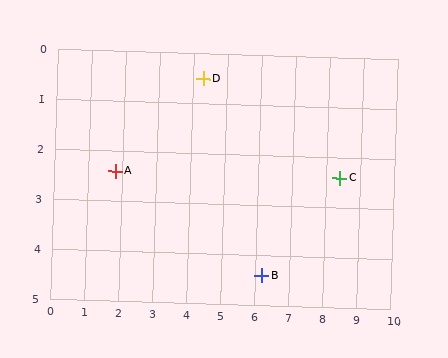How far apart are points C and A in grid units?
Points C and A are about 6.6 grid units apart.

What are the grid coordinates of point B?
Point B is at approximately (6.2, 4.4).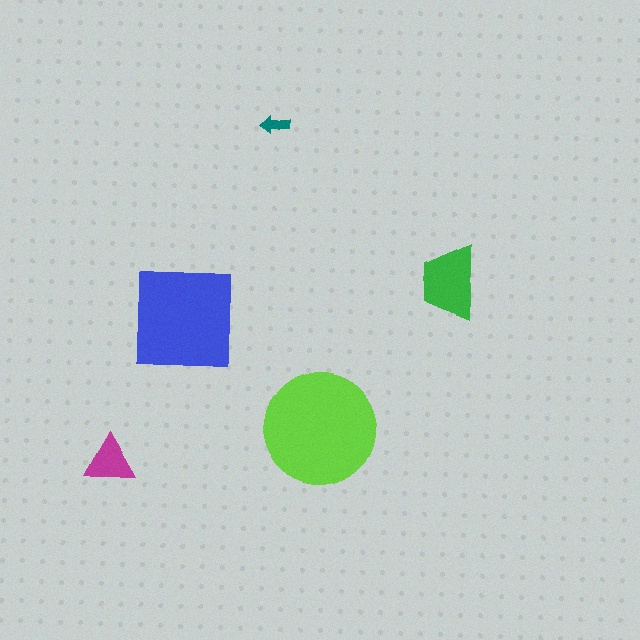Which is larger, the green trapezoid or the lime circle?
The lime circle.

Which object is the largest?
The lime circle.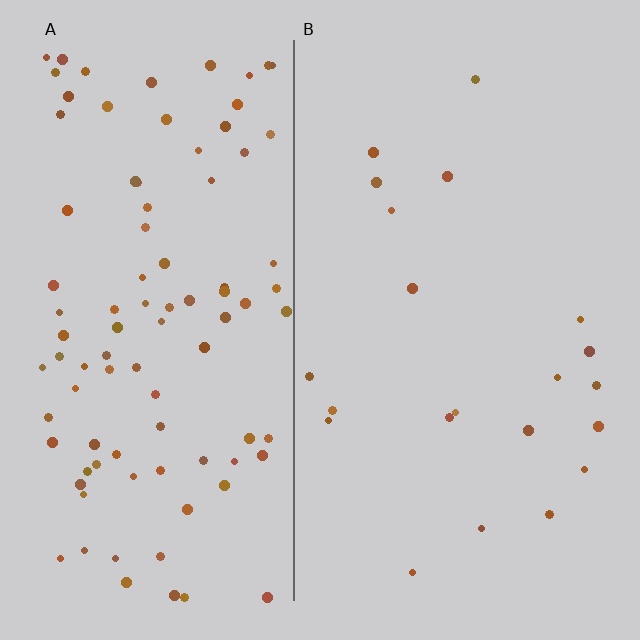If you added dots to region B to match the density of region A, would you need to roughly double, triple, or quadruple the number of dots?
Approximately quadruple.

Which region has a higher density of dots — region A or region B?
A (the left).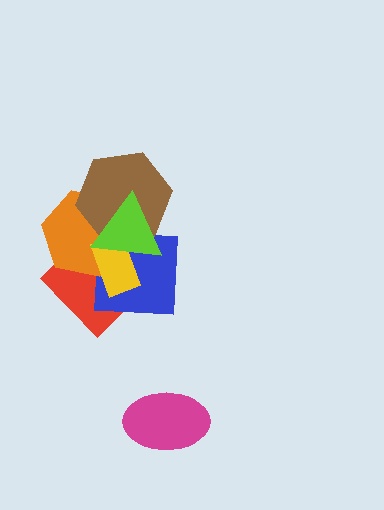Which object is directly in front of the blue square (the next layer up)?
The orange hexagon is directly in front of the blue square.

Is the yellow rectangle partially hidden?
Yes, it is partially covered by another shape.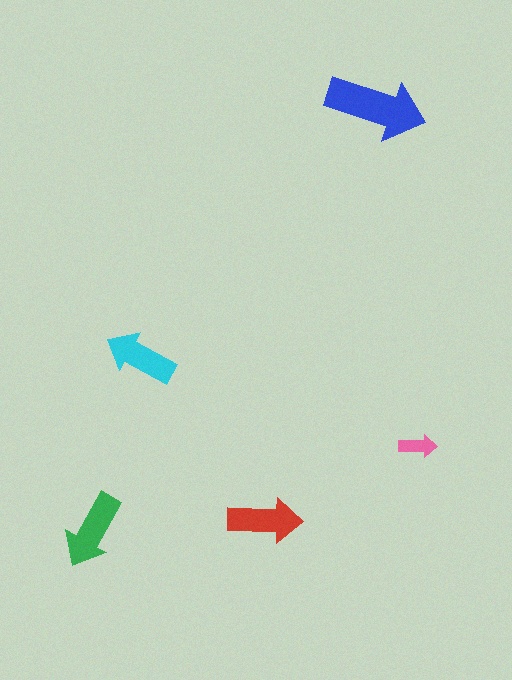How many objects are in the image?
There are 5 objects in the image.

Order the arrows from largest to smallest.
the blue one, the green one, the red one, the cyan one, the pink one.